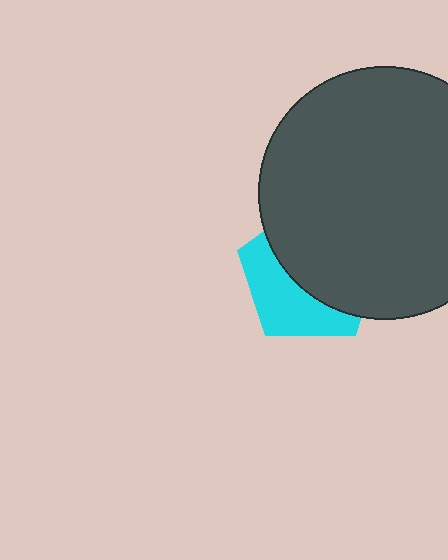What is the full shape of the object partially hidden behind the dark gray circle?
The partially hidden object is a cyan pentagon.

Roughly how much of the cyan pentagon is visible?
A small part of it is visible (roughly 41%).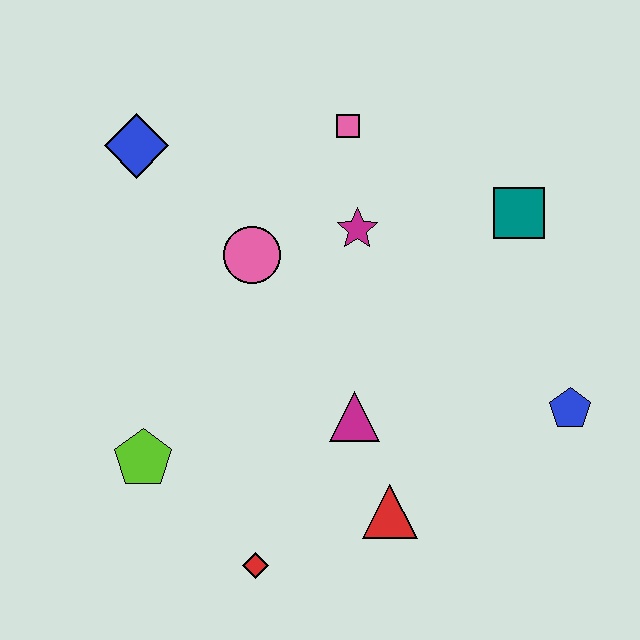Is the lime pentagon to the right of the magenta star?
No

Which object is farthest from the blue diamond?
The blue pentagon is farthest from the blue diamond.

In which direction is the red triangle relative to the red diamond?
The red triangle is to the right of the red diamond.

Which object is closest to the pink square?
The magenta star is closest to the pink square.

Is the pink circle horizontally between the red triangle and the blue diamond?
Yes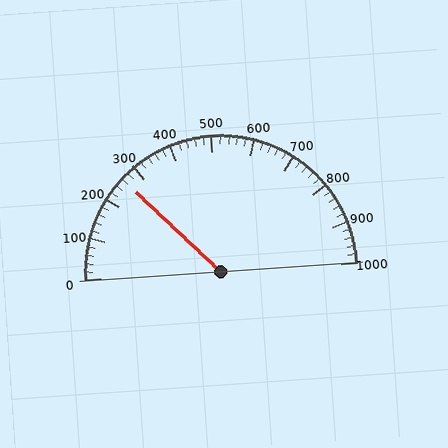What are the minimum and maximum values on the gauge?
The gauge ranges from 0 to 1000.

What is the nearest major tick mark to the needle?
The nearest major tick mark is 300.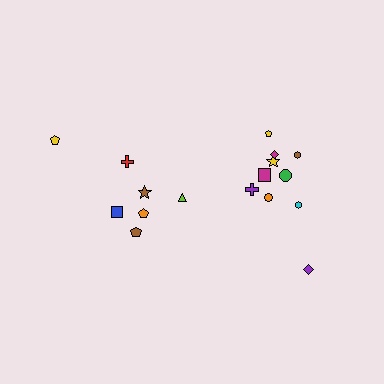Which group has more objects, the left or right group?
The right group.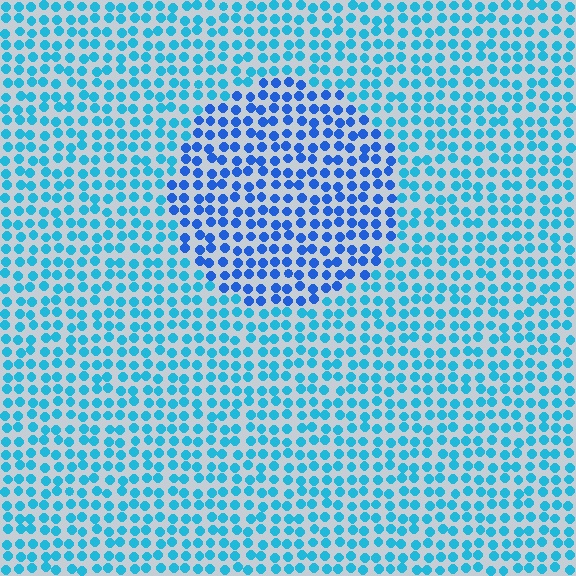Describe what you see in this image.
The image is filled with small cyan elements in a uniform arrangement. A circle-shaped region is visible where the elements are tinted to a slightly different hue, forming a subtle color boundary.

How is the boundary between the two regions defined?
The boundary is defined purely by a slight shift in hue (about 30 degrees). Spacing, size, and orientation are identical on both sides.